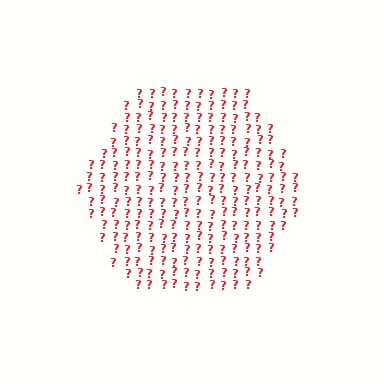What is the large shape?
The large shape is a hexagon.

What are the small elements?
The small elements are question marks.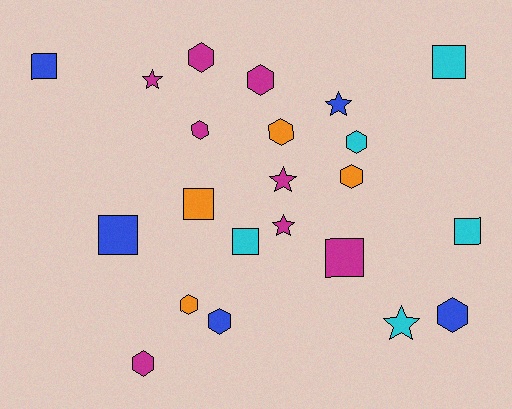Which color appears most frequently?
Magenta, with 8 objects.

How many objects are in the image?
There are 22 objects.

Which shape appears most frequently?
Hexagon, with 10 objects.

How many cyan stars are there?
There is 1 cyan star.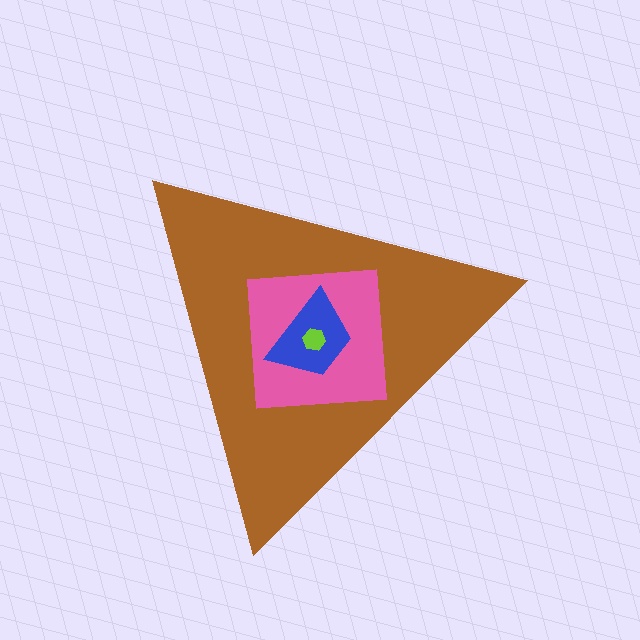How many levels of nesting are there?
4.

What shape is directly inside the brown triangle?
The pink square.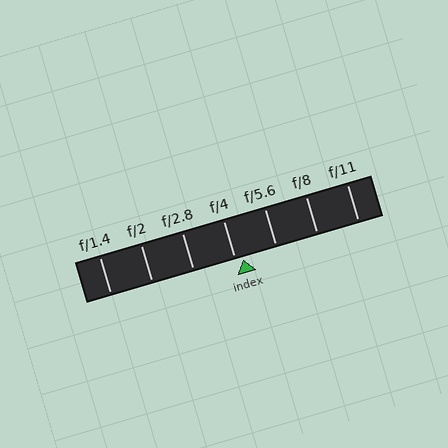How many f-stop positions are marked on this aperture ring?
There are 7 f-stop positions marked.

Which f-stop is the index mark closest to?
The index mark is closest to f/4.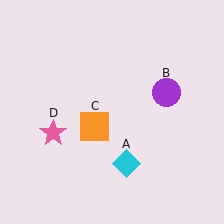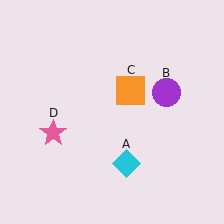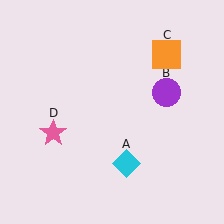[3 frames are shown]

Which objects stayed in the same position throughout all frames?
Cyan diamond (object A) and purple circle (object B) and pink star (object D) remained stationary.